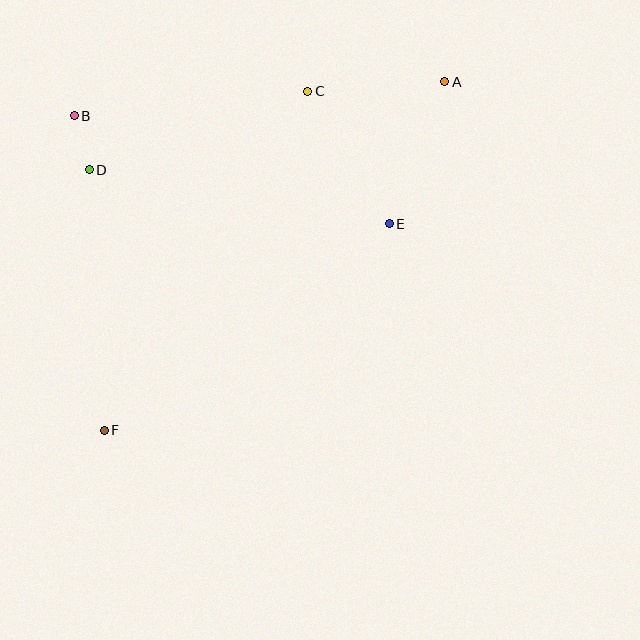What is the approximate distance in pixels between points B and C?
The distance between B and C is approximately 235 pixels.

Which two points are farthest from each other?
Points A and F are farthest from each other.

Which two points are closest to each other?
Points B and D are closest to each other.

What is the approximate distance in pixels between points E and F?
The distance between E and F is approximately 352 pixels.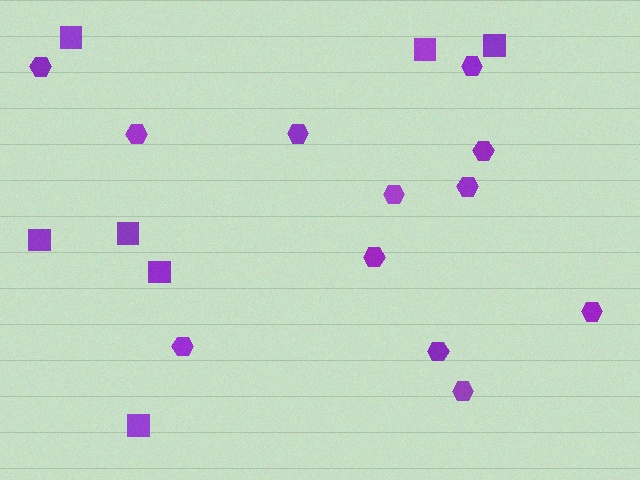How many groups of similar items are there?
There are 2 groups: one group of hexagons (12) and one group of squares (7).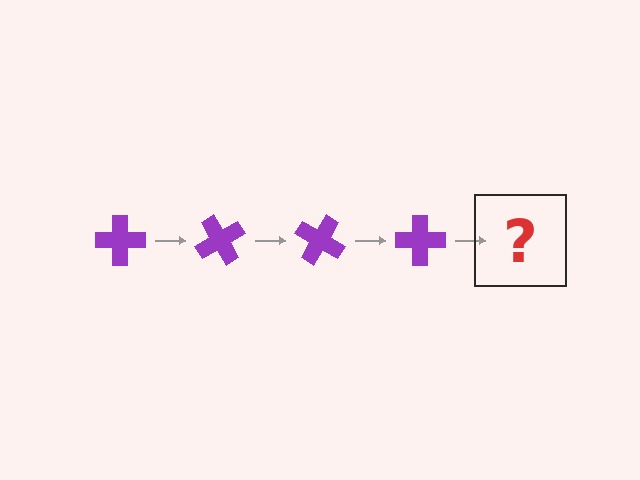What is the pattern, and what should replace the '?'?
The pattern is that the cross rotates 60 degrees each step. The '?' should be a purple cross rotated 240 degrees.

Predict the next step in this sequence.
The next step is a purple cross rotated 240 degrees.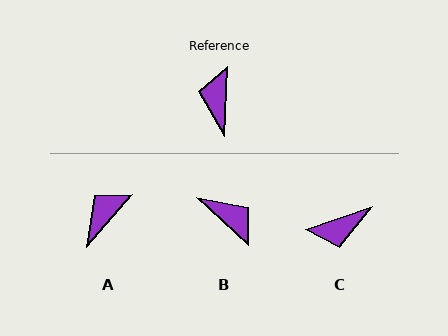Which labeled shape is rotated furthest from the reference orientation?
B, about 130 degrees away.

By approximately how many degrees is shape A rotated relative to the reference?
Approximately 39 degrees clockwise.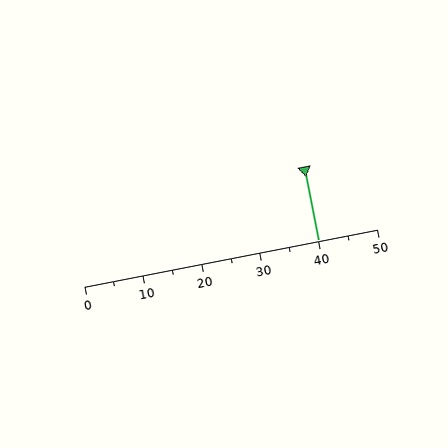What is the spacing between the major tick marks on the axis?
The major ticks are spaced 10 apart.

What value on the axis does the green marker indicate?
The marker indicates approximately 40.